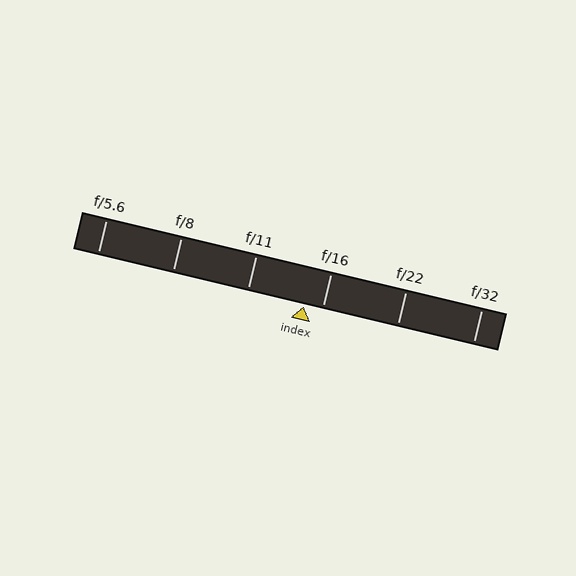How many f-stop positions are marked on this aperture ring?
There are 6 f-stop positions marked.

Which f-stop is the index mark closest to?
The index mark is closest to f/16.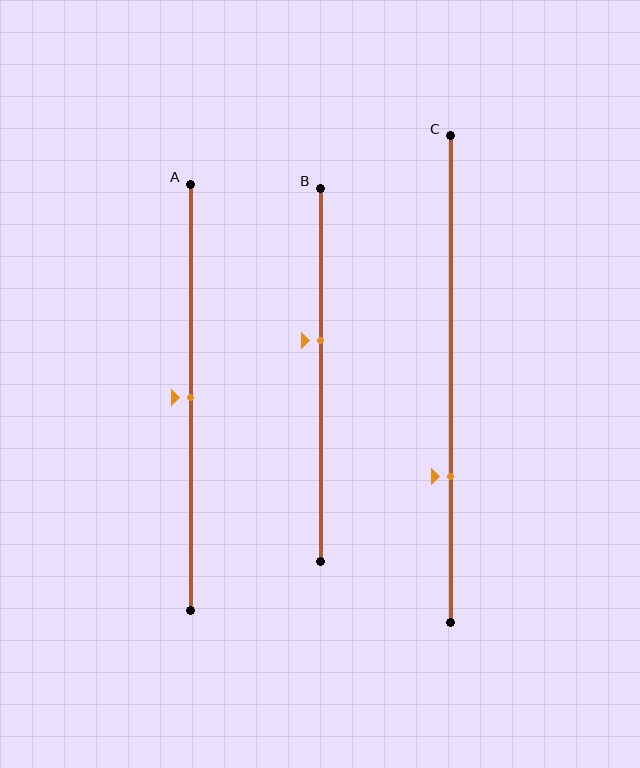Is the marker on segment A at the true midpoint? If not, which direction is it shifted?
Yes, the marker on segment A is at the true midpoint.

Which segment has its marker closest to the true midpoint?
Segment A has its marker closest to the true midpoint.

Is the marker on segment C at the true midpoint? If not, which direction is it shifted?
No, the marker on segment C is shifted downward by about 20% of the segment length.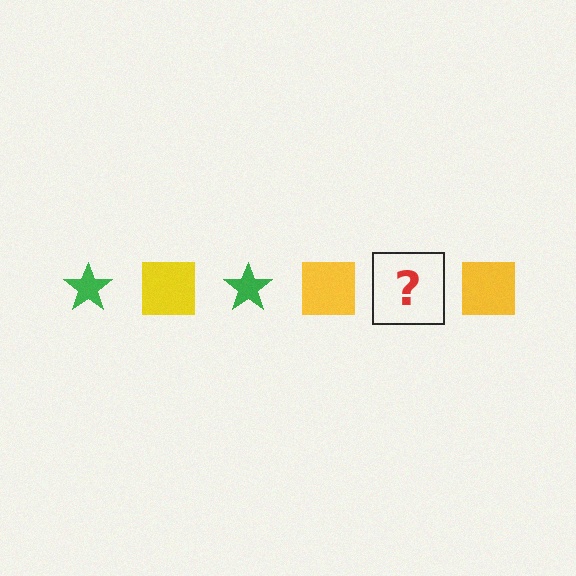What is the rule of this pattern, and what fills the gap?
The rule is that the pattern alternates between green star and yellow square. The gap should be filled with a green star.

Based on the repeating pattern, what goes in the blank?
The blank should be a green star.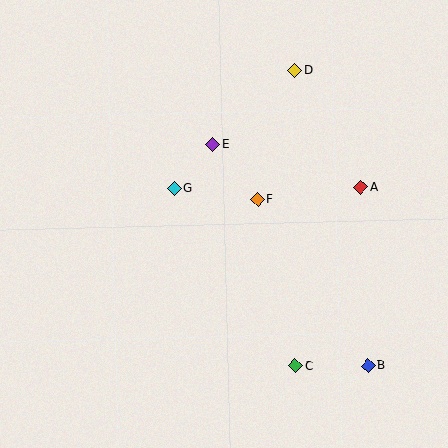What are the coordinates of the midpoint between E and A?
The midpoint between E and A is at (287, 166).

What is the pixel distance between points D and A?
The distance between D and A is 134 pixels.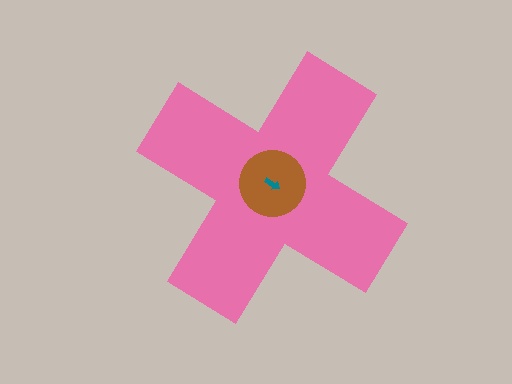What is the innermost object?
The teal arrow.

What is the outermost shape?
The pink cross.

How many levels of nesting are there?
3.